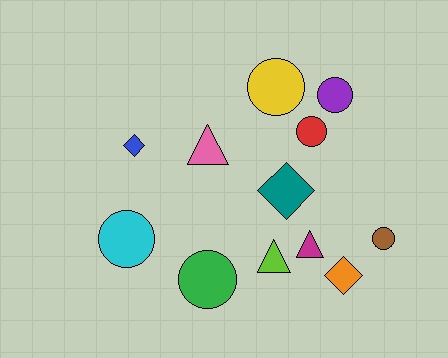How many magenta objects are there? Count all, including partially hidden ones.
There is 1 magenta object.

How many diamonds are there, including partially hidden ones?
There are 3 diamonds.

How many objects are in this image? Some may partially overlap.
There are 12 objects.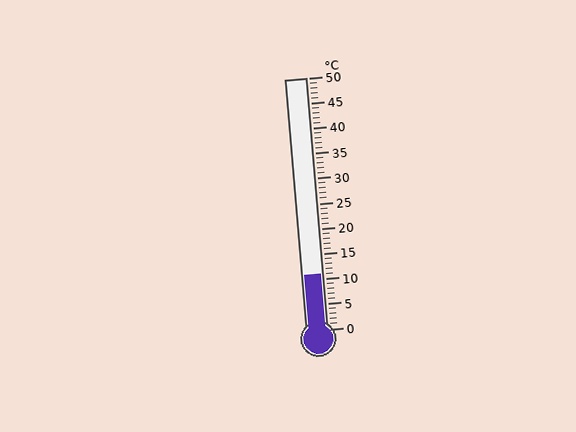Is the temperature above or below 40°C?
The temperature is below 40°C.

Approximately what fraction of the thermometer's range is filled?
The thermometer is filled to approximately 20% of its range.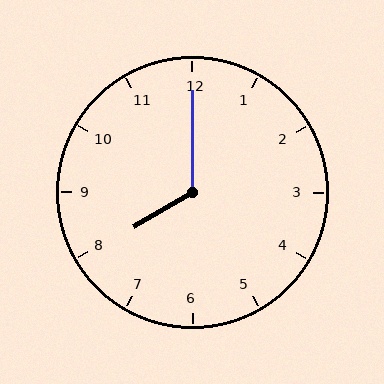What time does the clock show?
8:00.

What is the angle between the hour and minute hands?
Approximately 120 degrees.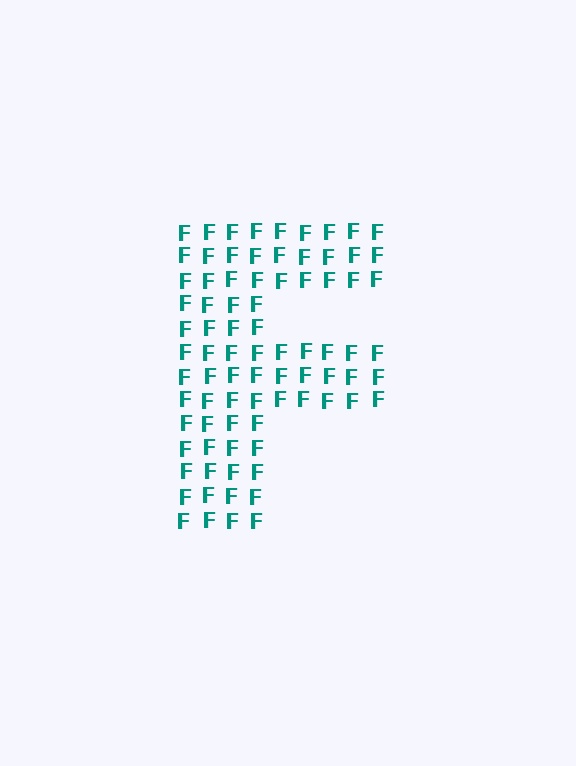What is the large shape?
The large shape is the letter F.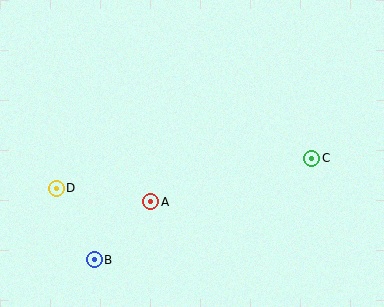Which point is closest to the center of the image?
Point A at (151, 202) is closest to the center.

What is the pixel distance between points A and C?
The distance between A and C is 167 pixels.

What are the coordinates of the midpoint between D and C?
The midpoint between D and C is at (184, 173).